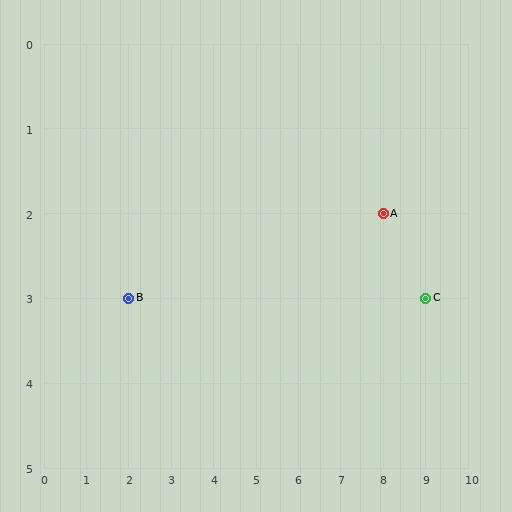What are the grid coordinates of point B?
Point B is at grid coordinates (2, 3).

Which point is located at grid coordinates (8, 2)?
Point A is at (8, 2).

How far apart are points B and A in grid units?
Points B and A are 6 columns and 1 row apart (about 6.1 grid units diagonally).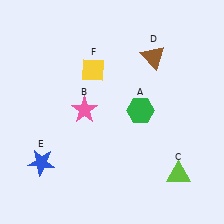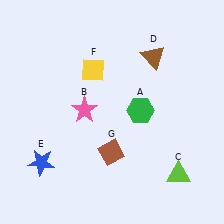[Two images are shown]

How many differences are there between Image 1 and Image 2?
There is 1 difference between the two images.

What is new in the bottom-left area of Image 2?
A brown diamond (G) was added in the bottom-left area of Image 2.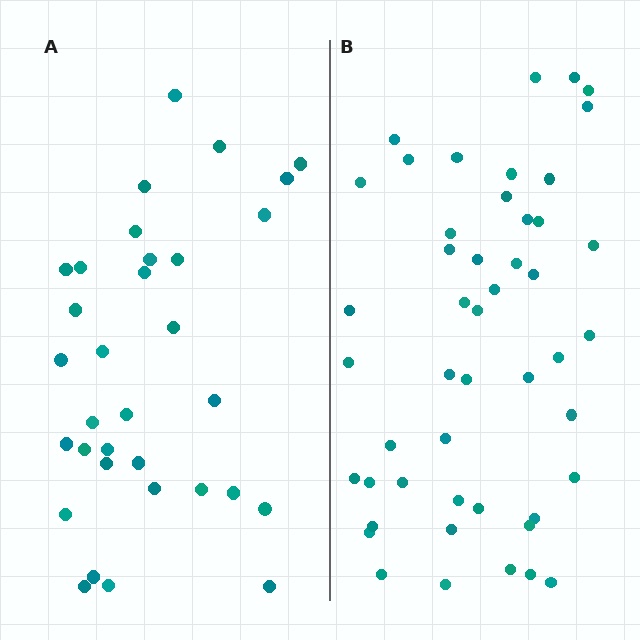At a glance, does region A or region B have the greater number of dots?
Region B (the right region) has more dots.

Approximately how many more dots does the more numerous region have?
Region B has approximately 15 more dots than region A.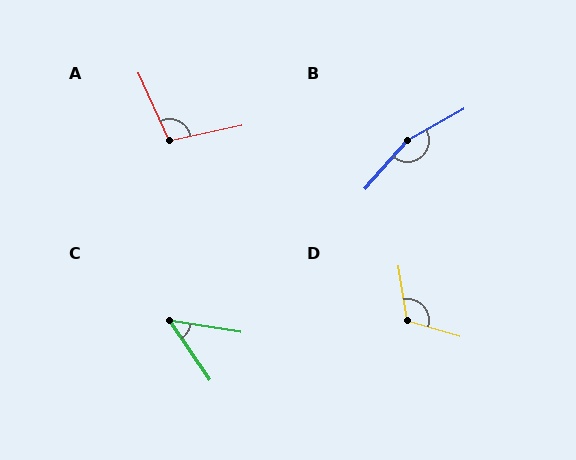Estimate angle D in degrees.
Approximately 115 degrees.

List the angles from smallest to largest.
C (47°), A (102°), D (115°), B (160°).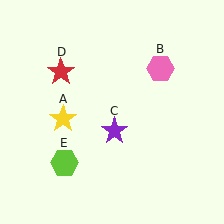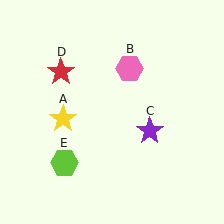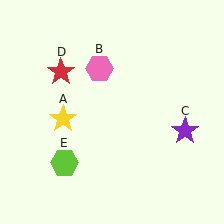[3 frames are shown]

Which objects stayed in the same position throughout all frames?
Yellow star (object A) and red star (object D) and lime hexagon (object E) remained stationary.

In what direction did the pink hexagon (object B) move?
The pink hexagon (object B) moved left.